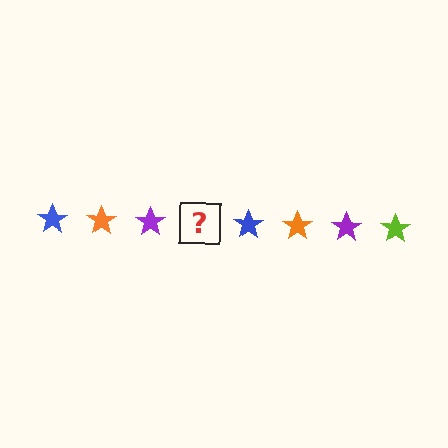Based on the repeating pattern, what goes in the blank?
The blank should be a lime star.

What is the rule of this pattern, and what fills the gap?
The rule is that the pattern cycles through blue, orange, purple, lime stars. The gap should be filled with a lime star.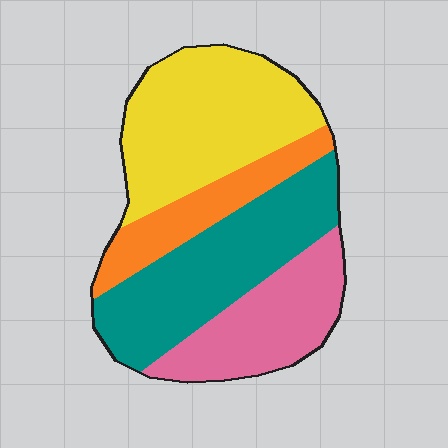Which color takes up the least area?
Orange, at roughly 15%.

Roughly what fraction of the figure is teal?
Teal covers 31% of the figure.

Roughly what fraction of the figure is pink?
Pink takes up about one fifth (1/5) of the figure.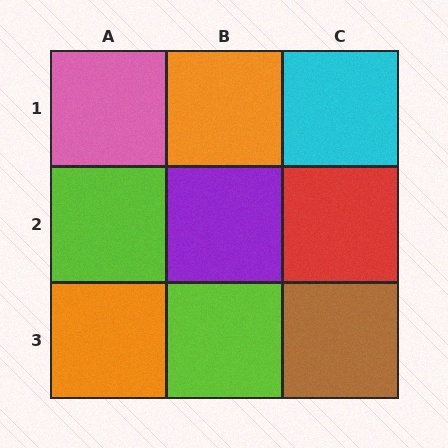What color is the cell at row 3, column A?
Orange.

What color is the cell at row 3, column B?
Lime.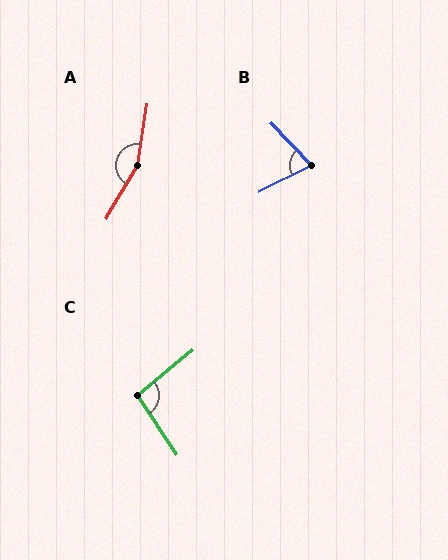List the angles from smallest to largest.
B (73°), C (96°), A (158°).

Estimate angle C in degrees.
Approximately 96 degrees.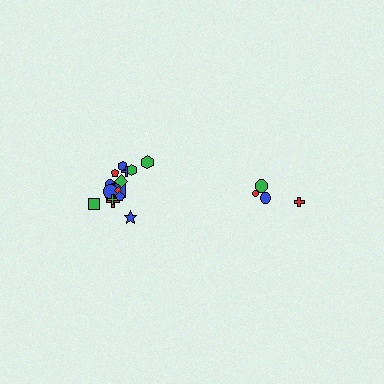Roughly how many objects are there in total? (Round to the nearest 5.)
Roughly 20 objects in total.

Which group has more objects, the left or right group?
The left group.